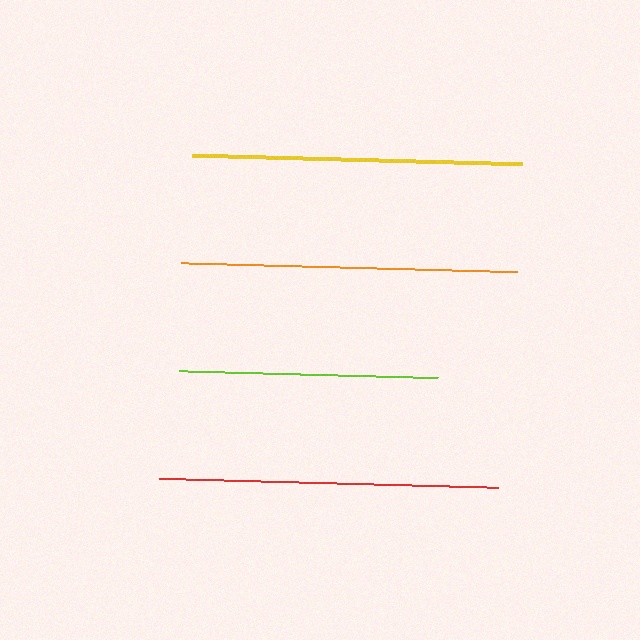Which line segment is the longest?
The red line is the longest at approximately 339 pixels.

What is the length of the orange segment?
The orange segment is approximately 336 pixels long.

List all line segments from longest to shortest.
From longest to shortest: red, orange, yellow, lime.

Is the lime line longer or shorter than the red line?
The red line is longer than the lime line.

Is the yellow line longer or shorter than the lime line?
The yellow line is longer than the lime line.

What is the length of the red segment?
The red segment is approximately 339 pixels long.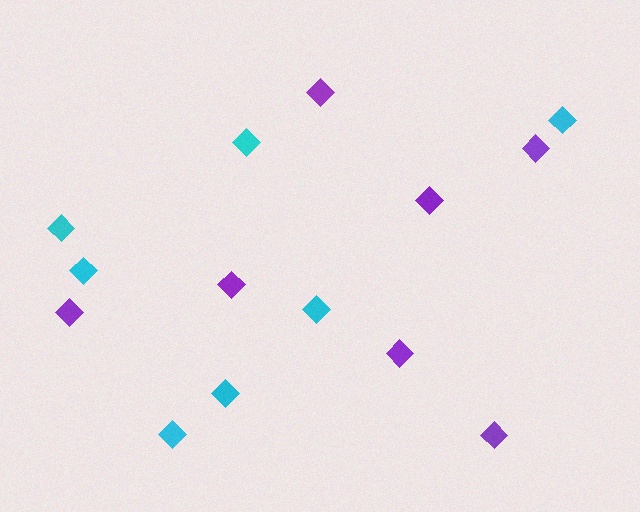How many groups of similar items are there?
There are 2 groups: one group of purple diamonds (7) and one group of cyan diamonds (7).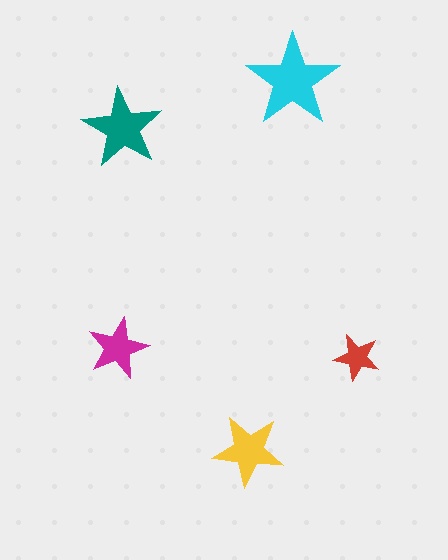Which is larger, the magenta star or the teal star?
The teal one.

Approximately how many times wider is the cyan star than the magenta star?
About 1.5 times wider.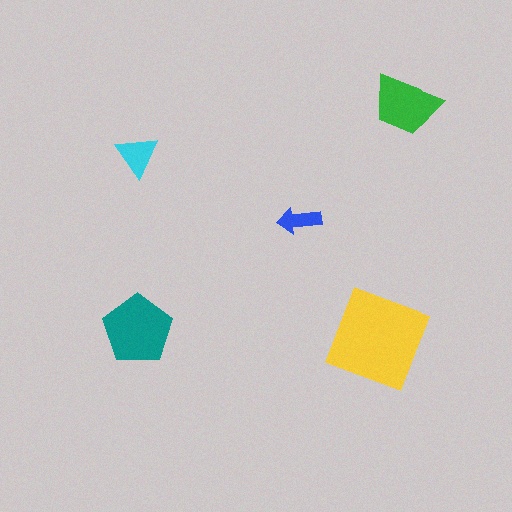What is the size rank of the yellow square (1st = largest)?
1st.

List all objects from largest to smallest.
The yellow square, the teal pentagon, the green trapezoid, the cyan triangle, the blue arrow.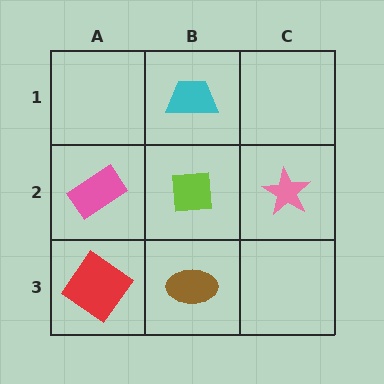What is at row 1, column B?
A cyan trapezoid.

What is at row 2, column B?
A lime square.